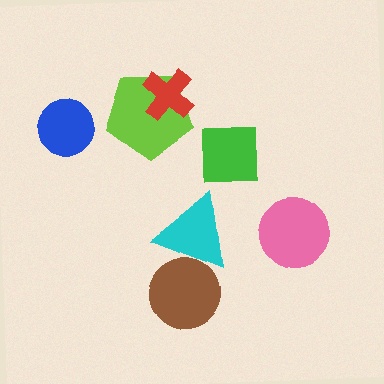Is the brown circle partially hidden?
Yes, it is partially covered by another shape.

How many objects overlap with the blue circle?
0 objects overlap with the blue circle.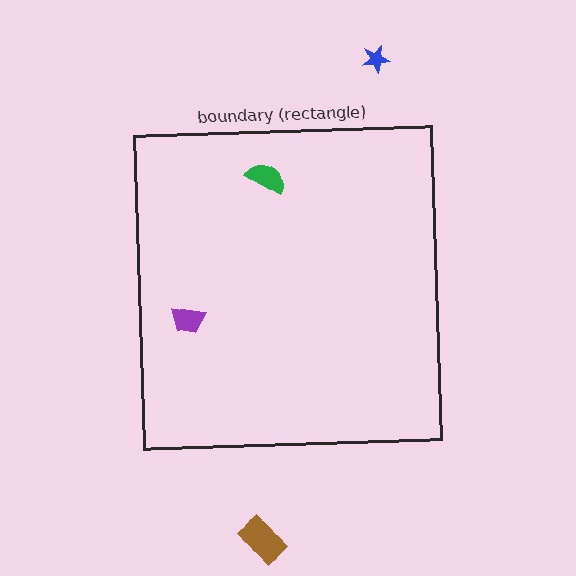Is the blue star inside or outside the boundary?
Outside.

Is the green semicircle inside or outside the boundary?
Inside.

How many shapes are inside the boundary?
2 inside, 2 outside.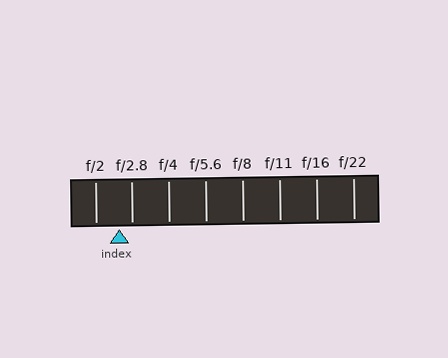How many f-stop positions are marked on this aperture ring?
There are 8 f-stop positions marked.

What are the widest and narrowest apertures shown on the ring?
The widest aperture shown is f/2 and the narrowest is f/22.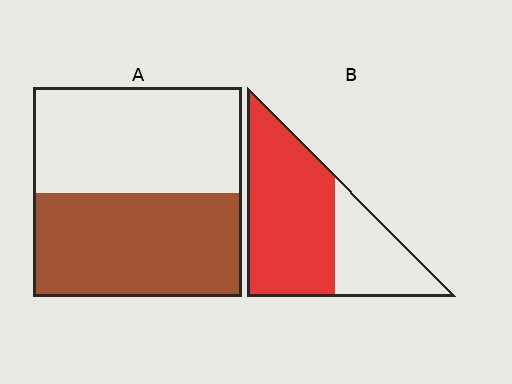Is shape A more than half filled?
Roughly half.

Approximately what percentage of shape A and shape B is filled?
A is approximately 50% and B is approximately 65%.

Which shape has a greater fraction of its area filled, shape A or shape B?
Shape B.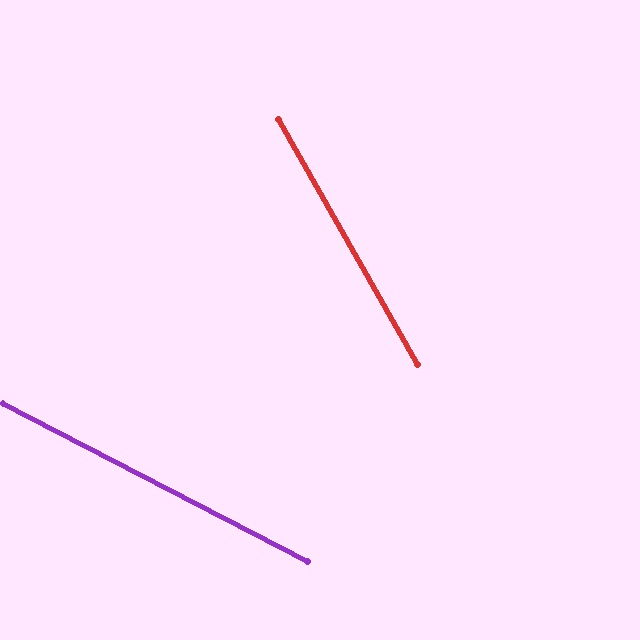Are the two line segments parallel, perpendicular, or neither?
Neither parallel nor perpendicular — they differ by about 33°.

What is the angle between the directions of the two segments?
Approximately 33 degrees.